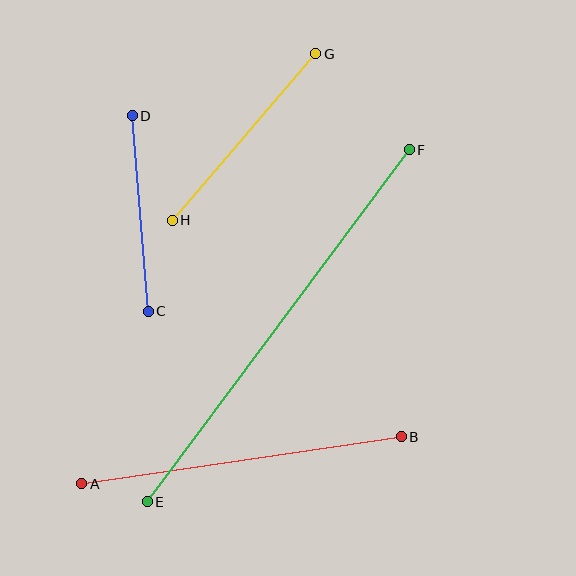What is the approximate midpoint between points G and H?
The midpoint is at approximately (244, 137) pixels.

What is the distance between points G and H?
The distance is approximately 220 pixels.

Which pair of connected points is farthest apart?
Points E and F are farthest apart.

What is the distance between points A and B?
The distance is approximately 323 pixels.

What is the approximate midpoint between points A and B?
The midpoint is at approximately (242, 460) pixels.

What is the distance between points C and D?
The distance is approximately 196 pixels.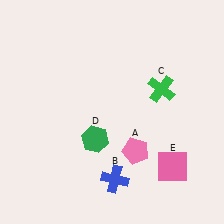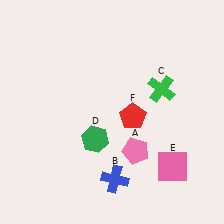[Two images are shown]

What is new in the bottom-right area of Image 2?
A red pentagon (F) was added in the bottom-right area of Image 2.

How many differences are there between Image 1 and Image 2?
There is 1 difference between the two images.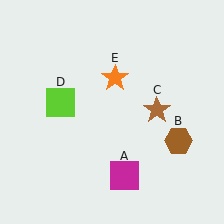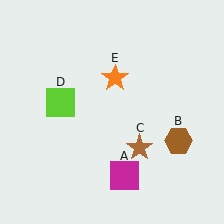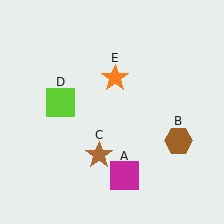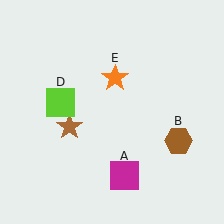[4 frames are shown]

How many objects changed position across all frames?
1 object changed position: brown star (object C).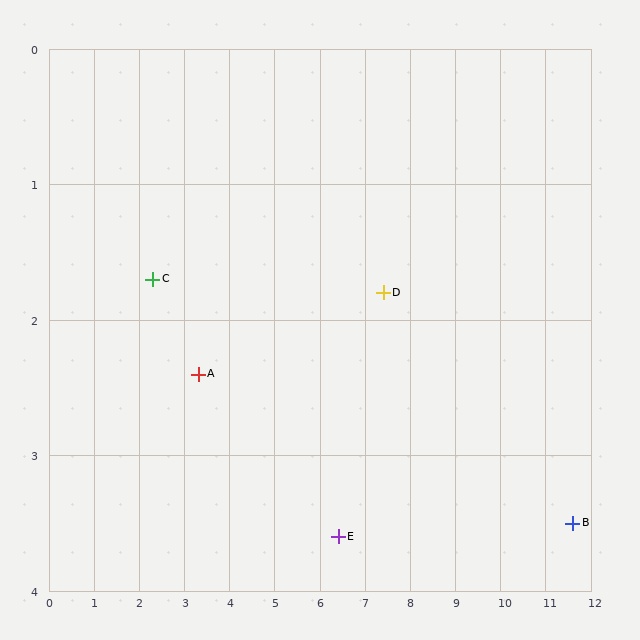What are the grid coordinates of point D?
Point D is at approximately (7.4, 1.8).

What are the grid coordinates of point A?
Point A is at approximately (3.3, 2.4).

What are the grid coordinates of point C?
Point C is at approximately (2.3, 1.7).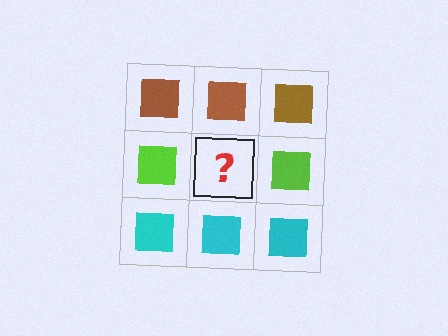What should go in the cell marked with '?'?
The missing cell should contain a lime square.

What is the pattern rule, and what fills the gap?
The rule is that each row has a consistent color. The gap should be filled with a lime square.